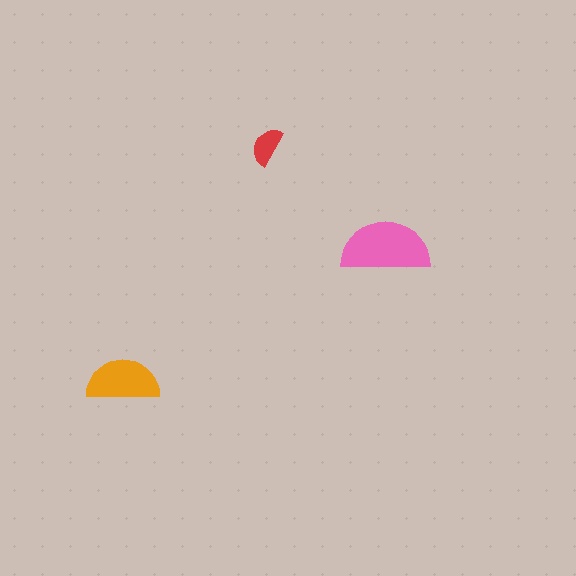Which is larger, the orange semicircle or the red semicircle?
The orange one.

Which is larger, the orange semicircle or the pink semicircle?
The pink one.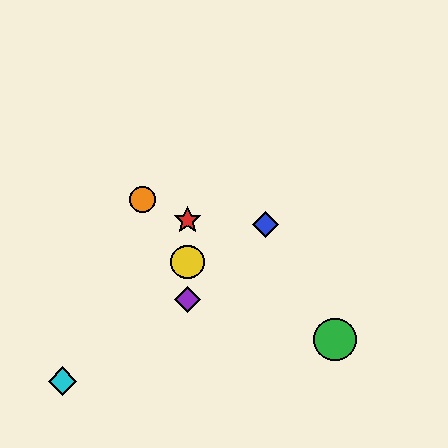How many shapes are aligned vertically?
3 shapes (the red star, the yellow circle, the purple diamond) are aligned vertically.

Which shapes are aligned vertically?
The red star, the yellow circle, the purple diamond are aligned vertically.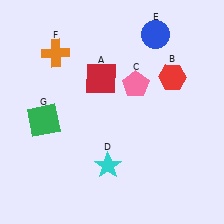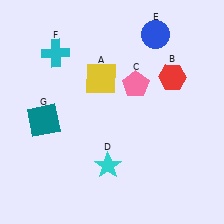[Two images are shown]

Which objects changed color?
A changed from red to yellow. F changed from orange to cyan. G changed from green to teal.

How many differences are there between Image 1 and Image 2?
There are 3 differences between the two images.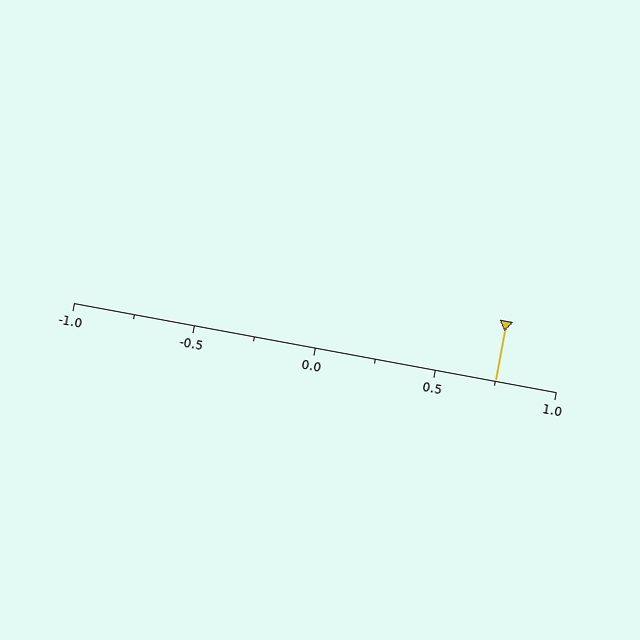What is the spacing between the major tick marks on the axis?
The major ticks are spaced 0.5 apart.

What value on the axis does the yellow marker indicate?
The marker indicates approximately 0.75.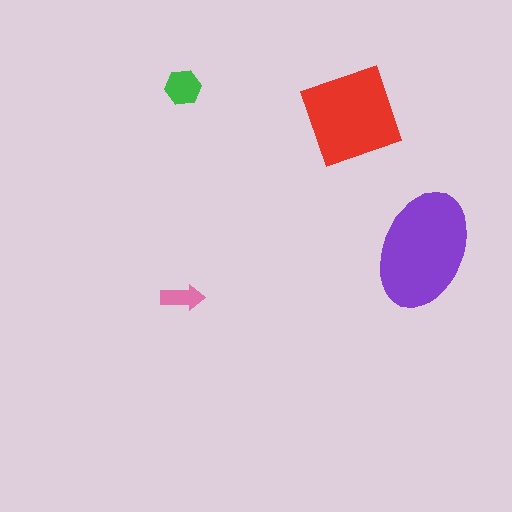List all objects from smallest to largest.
The pink arrow, the green hexagon, the red diamond, the purple ellipse.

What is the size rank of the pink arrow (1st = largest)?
4th.